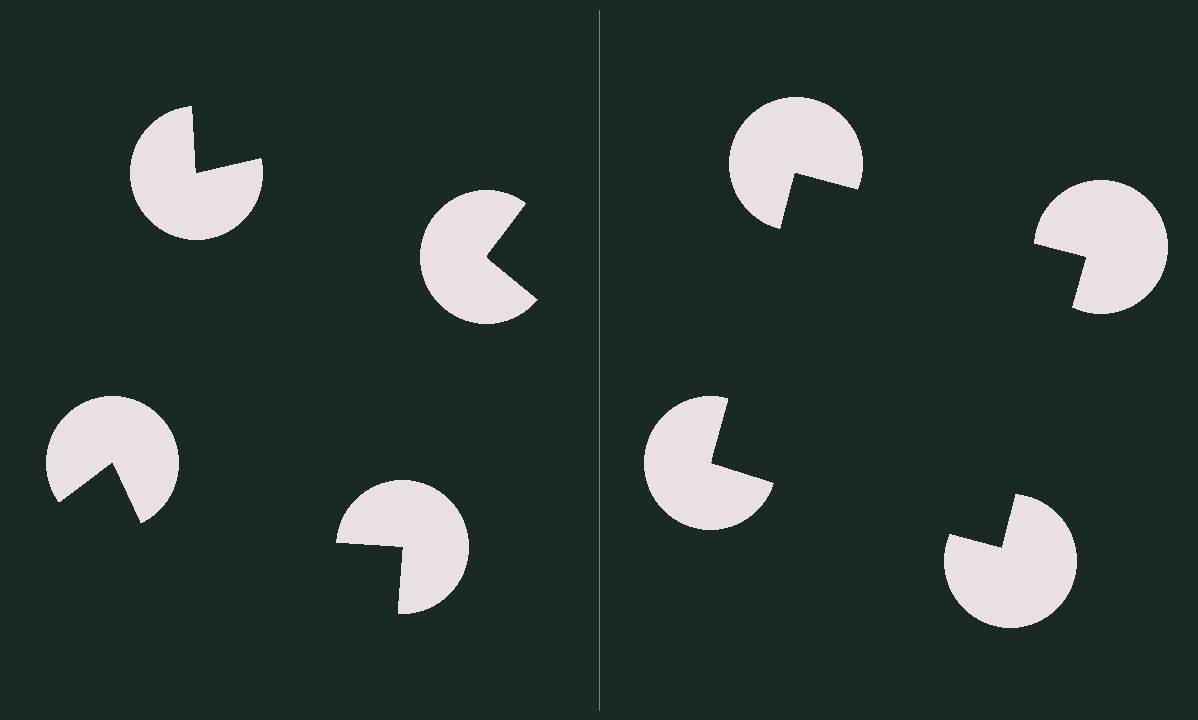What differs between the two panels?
The pac-man discs are positioned identically on both sides; only the wedge orientations differ. On the right they align to a square; on the left they are misaligned.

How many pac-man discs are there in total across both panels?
8 — 4 on each side.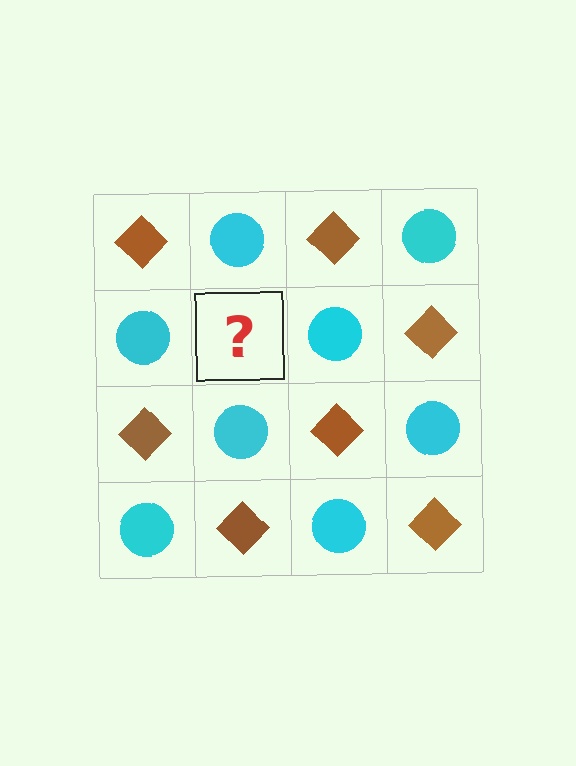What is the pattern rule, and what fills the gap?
The rule is that it alternates brown diamond and cyan circle in a checkerboard pattern. The gap should be filled with a brown diamond.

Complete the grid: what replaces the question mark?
The question mark should be replaced with a brown diamond.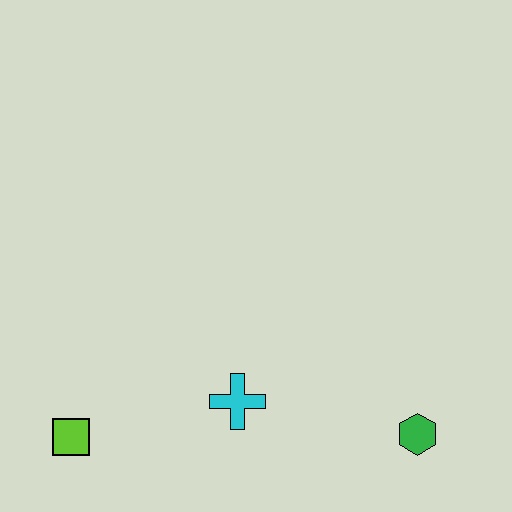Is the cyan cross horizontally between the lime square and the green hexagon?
Yes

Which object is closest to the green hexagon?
The cyan cross is closest to the green hexagon.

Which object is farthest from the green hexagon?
The lime square is farthest from the green hexagon.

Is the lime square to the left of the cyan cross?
Yes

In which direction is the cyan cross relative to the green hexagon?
The cyan cross is to the left of the green hexagon.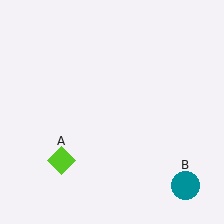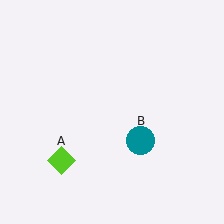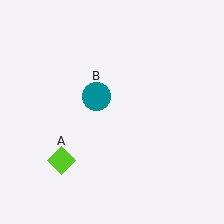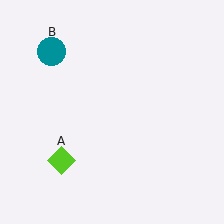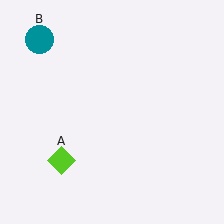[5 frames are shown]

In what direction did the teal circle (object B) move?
The teal circle (object B) moved up and to the left.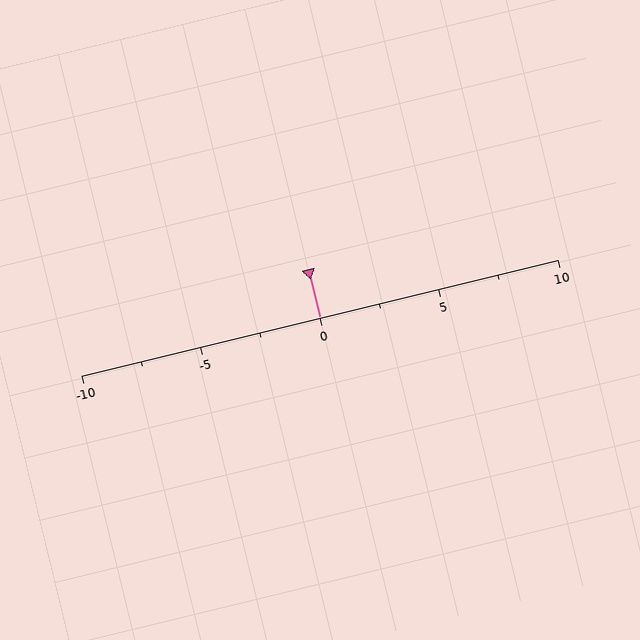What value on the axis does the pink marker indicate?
The marker indicates approximately 0.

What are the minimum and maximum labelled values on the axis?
The axis runs from -10 to 10.